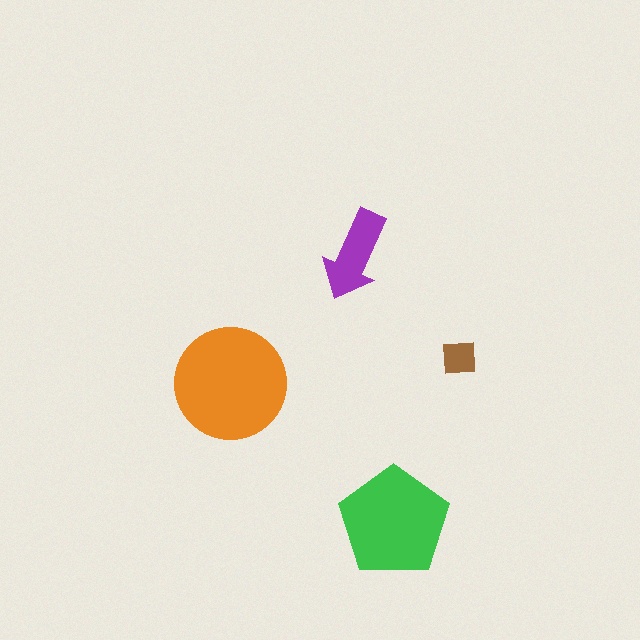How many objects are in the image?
There are 4 objects in the image.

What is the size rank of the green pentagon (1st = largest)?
2nd.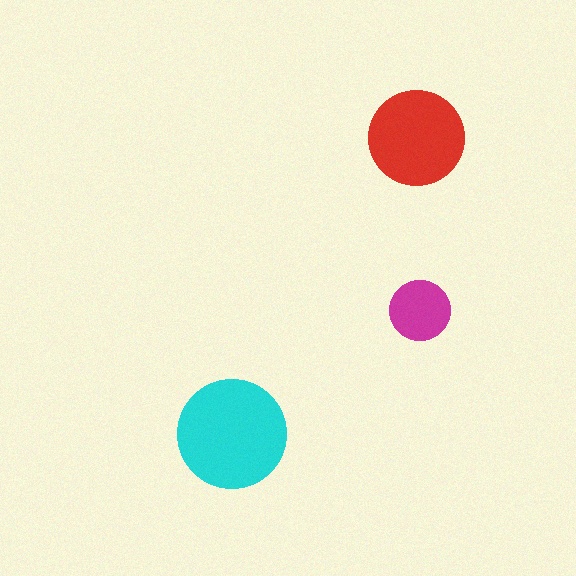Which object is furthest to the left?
The cyan circle is leftmost.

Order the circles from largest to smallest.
the cyan one, the red one, the magenta one.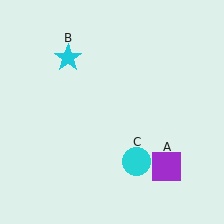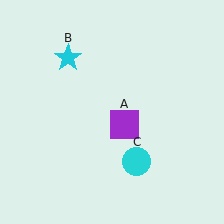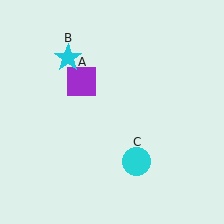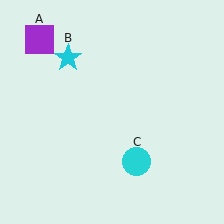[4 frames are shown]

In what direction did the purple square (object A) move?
The purple square (object A) moved up and to the left.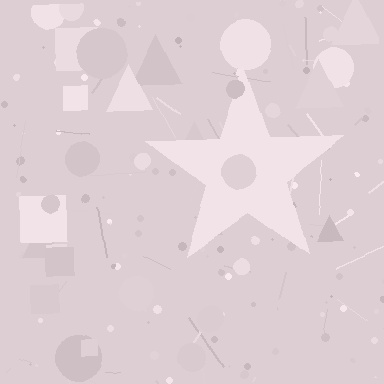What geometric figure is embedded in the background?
A star is embedded in the background.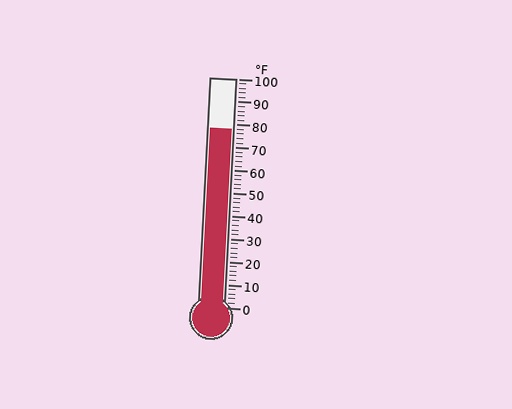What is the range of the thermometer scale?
The thermometer scale ranges from 0°F to 100°F.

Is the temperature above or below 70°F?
The temperature is above 70°F.